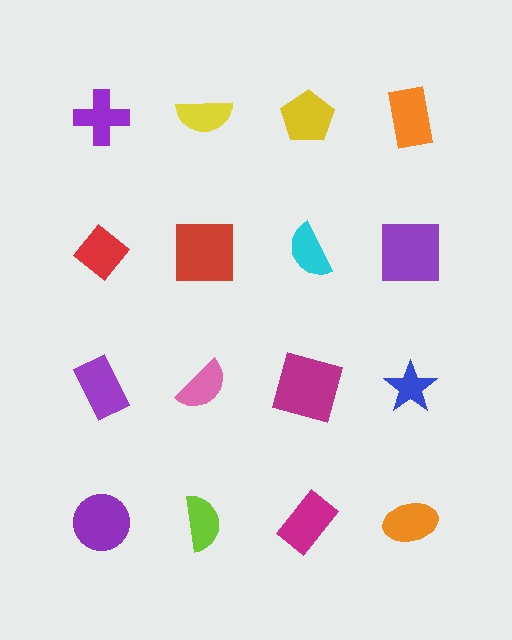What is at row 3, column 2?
A pink semicircle.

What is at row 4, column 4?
An orange ellipse.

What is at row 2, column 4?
A purple square.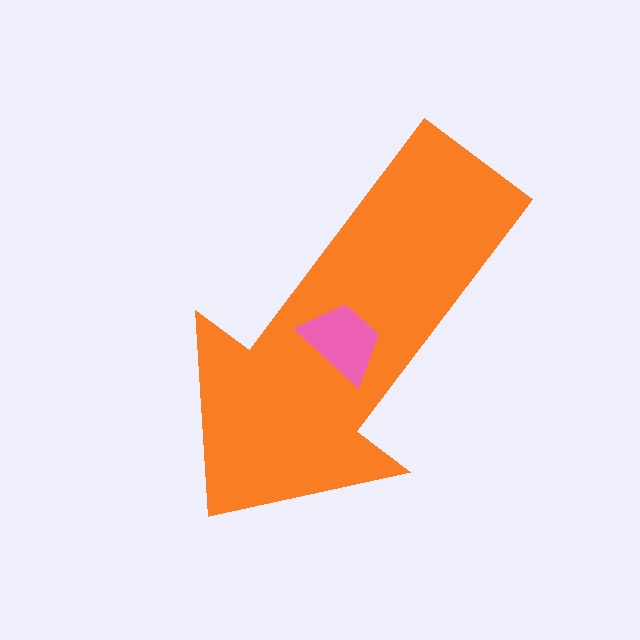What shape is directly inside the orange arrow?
The pink trapezoid.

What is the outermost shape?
The orange arrow.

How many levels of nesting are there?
2.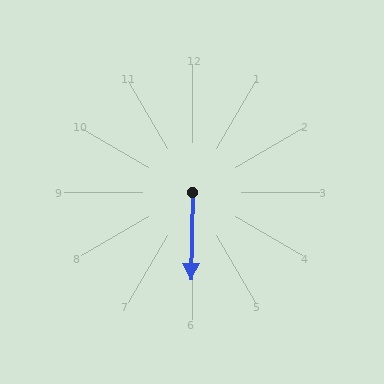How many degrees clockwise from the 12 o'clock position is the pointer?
Approximately 181 degrees.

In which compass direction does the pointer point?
South.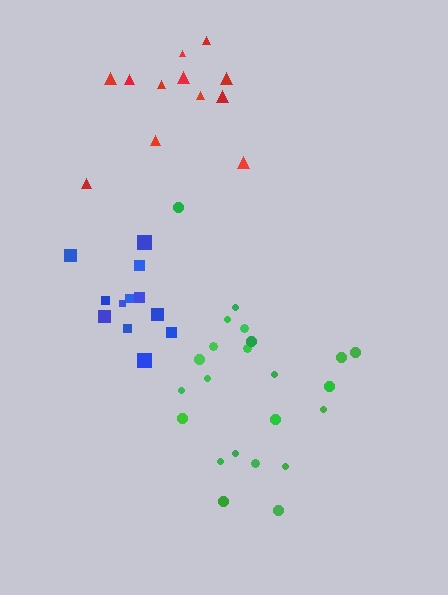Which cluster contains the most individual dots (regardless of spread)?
Green (23).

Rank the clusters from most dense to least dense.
blue, green, red.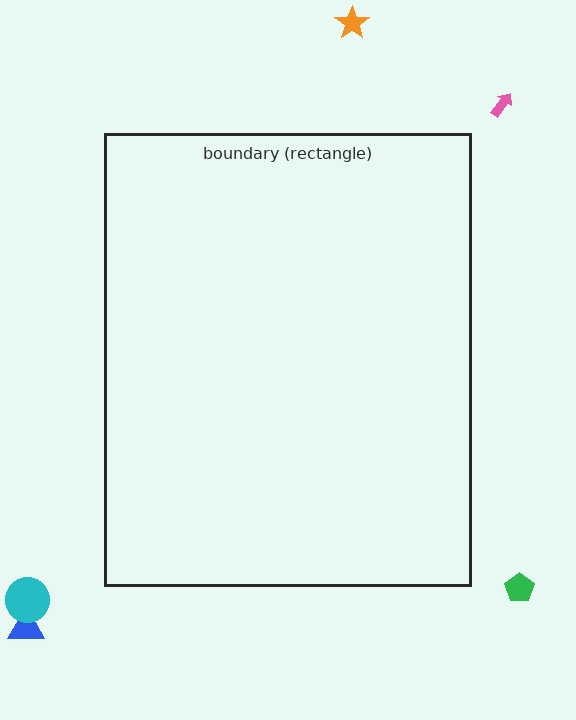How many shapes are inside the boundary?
0 inside, 5 outside.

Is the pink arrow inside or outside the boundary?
Outside.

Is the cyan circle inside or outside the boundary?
Outside.